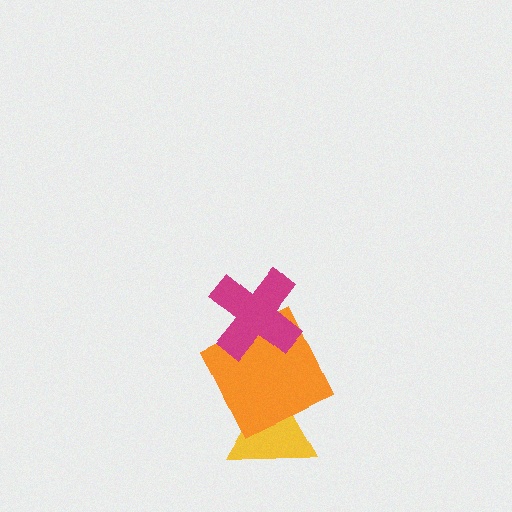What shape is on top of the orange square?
The magenta cross is on top of the orange square.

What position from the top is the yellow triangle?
The yellow triangle is 3rd from the top.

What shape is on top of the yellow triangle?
The orange square is on top of the yellow triangle.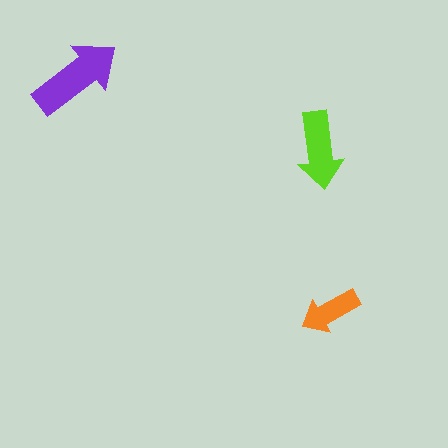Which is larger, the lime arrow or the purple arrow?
The purple one.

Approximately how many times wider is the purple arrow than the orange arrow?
About 1.5 times wider.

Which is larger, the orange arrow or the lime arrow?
The lime one.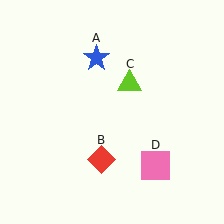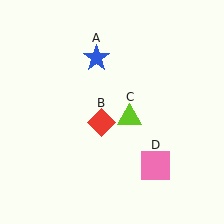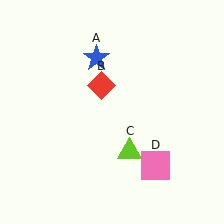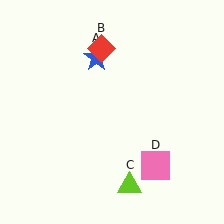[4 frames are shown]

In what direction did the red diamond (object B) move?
The red diamond (object B) moved up.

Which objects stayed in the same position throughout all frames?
Blue star (object A) and pink square (object D) remained stationary.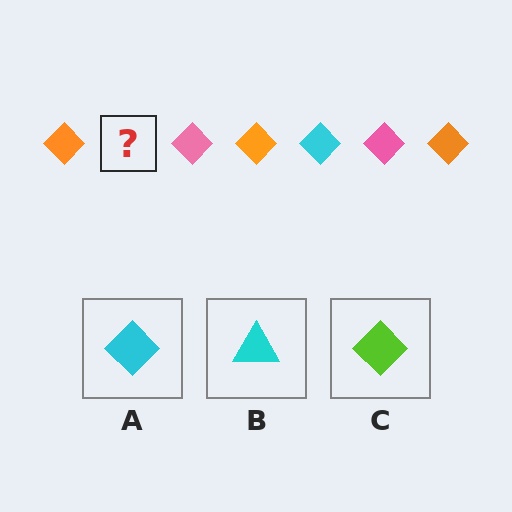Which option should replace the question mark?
Option A.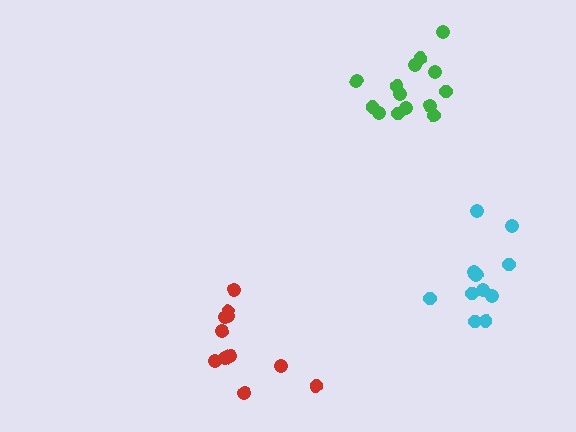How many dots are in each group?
Group 1: 14 dots, Group 2: 11 dots, Group 3: 11 dots (36 total).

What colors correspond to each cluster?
The clusters are colored: green, cyan, red.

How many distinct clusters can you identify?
There are 3 distinct clusters.